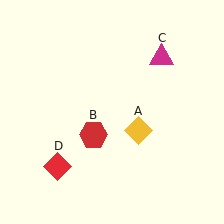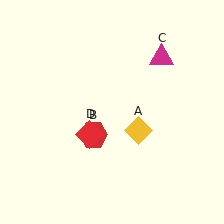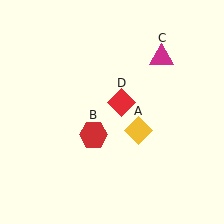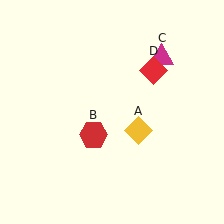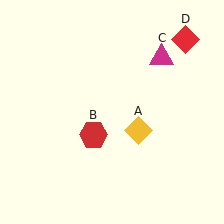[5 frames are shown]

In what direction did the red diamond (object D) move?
The red diamond (object D) moved up and to the right.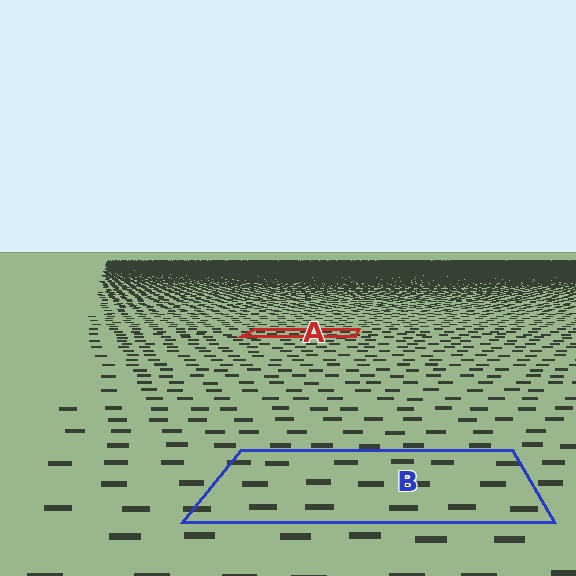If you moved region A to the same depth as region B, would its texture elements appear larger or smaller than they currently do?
They would appear larger. At a closer depth, the same texture elements are projected at a bigger on-screen size.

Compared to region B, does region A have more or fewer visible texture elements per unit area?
Region A has more texture elements per unit area — they are packed more densely because it is farther away.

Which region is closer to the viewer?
Region B is closer. The texture elements there are larger and more spread out.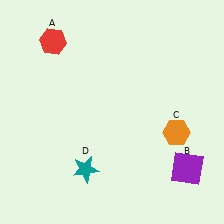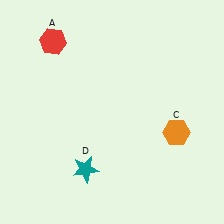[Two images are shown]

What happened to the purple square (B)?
The purple square (B) was removed in Image 2. It was in the bottom-right area of Image 1.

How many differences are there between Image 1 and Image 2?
There is 1 difference between the two images.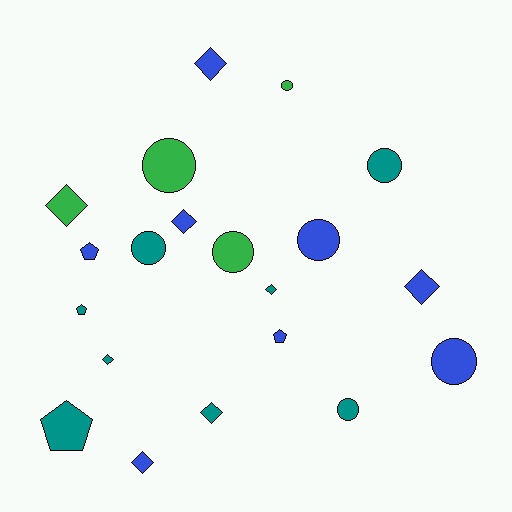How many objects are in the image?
There are 20 objects.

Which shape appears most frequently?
Circle, with 8 objects.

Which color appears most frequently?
Teal, with 8 objects.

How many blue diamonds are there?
There are 4 blue diamonds.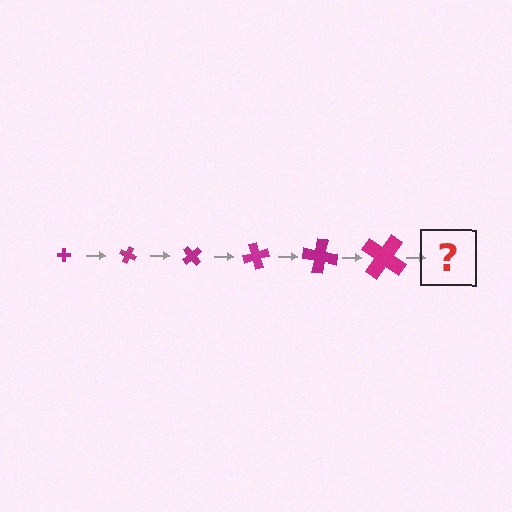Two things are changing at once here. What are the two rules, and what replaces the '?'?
The two rules are that the cross grows larger each step and it rotates 25 degrees each step. The '?' should be a cross, larger than the previous one and rotated 150 degrees from the start.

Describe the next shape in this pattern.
It should be a cross, larger than the previous one and rotated 150 degrees from the start.